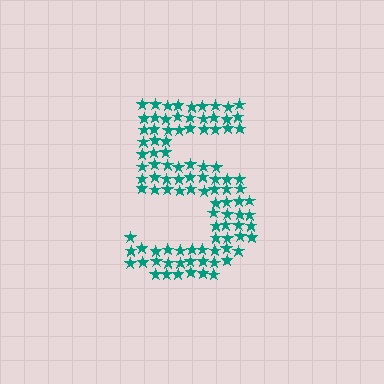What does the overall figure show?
The overall figure shows the digit 5.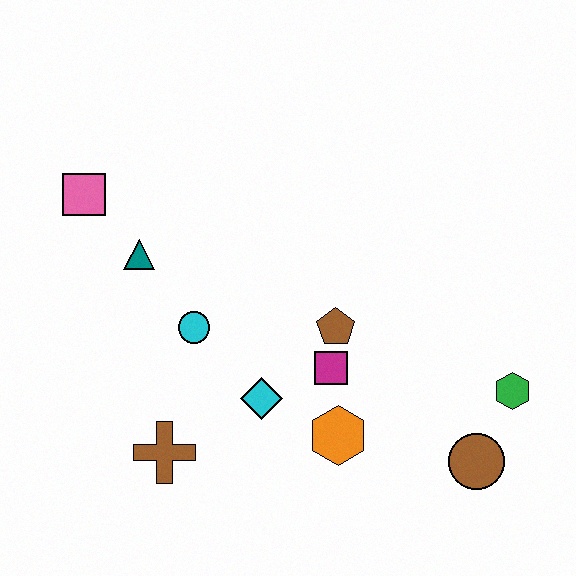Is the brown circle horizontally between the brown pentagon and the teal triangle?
No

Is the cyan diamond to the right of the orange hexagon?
No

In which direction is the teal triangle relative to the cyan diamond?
The teal triangle is above the cyan diamond.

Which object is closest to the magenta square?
The brown pentagon is closest to the magenta square.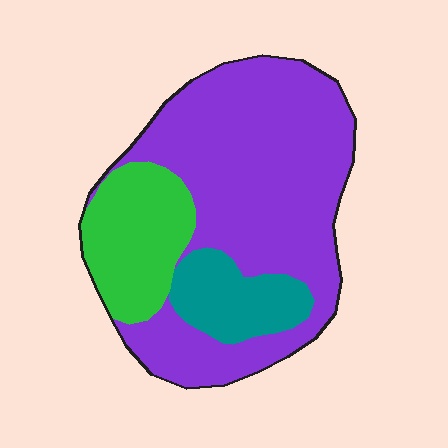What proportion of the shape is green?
Green takes up about one fifth (1/5) of the shape.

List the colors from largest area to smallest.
From largest to smallest: purple, green, teal.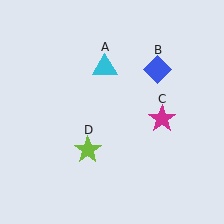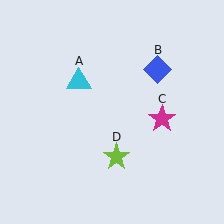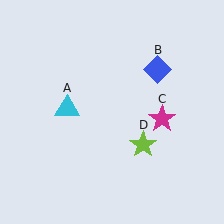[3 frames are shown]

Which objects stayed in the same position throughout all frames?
Blue diamond (object B) and magenta star (object C) remained stationary.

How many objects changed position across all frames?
2 objects changed position: cyan triangle (object A), lime star (object D).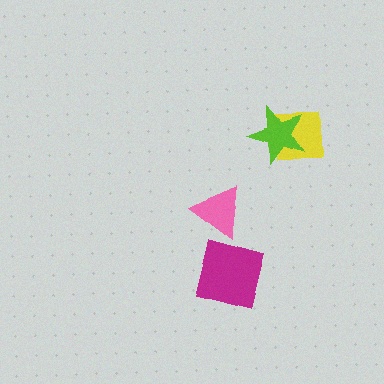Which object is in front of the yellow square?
The lime star is in front of the yellow square.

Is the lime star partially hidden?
No, no other shape covers it.